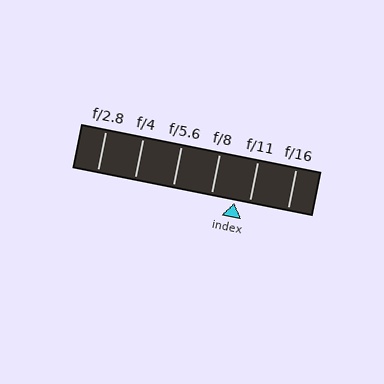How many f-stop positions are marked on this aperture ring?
There are 6 f-stop positions marked.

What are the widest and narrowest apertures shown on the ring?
The widest aperture shown is f/2.8 and the narrowest is f/16.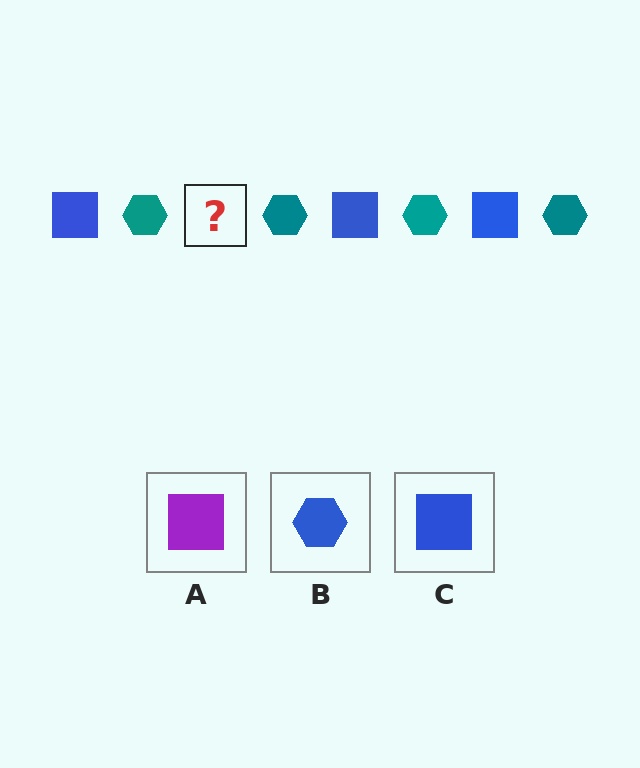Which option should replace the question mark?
Option C.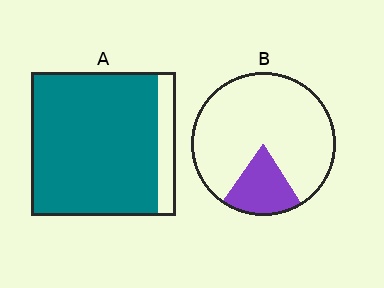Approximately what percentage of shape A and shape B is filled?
A is approximately 90% and B is approximately 20%.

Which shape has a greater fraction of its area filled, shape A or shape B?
Shape A.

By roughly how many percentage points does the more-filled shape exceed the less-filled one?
By roughly 70 percentage points (A over B).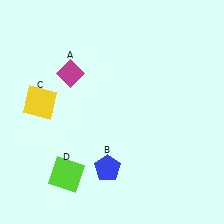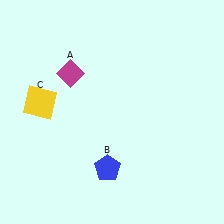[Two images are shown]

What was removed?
The lime square (D) was removed in Image 2.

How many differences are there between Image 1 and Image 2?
There is 1 difference between the two images.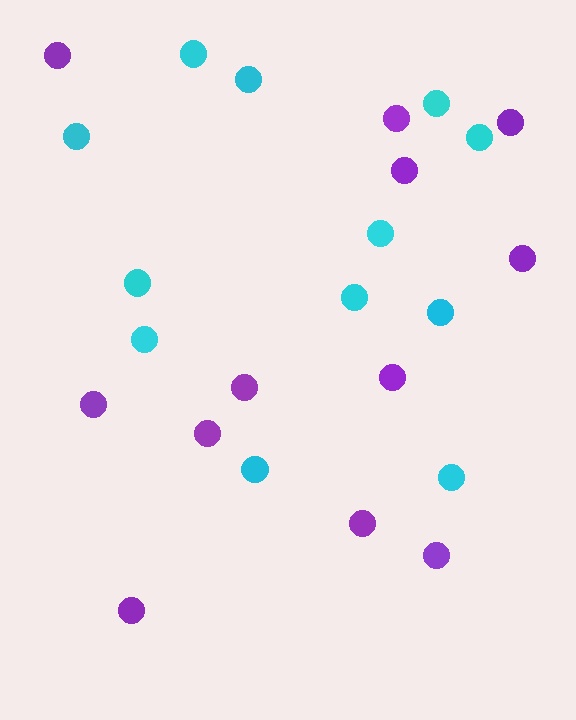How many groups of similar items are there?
There are 2 groups: one group of purple circles (12) and one group of cyan circles (12).